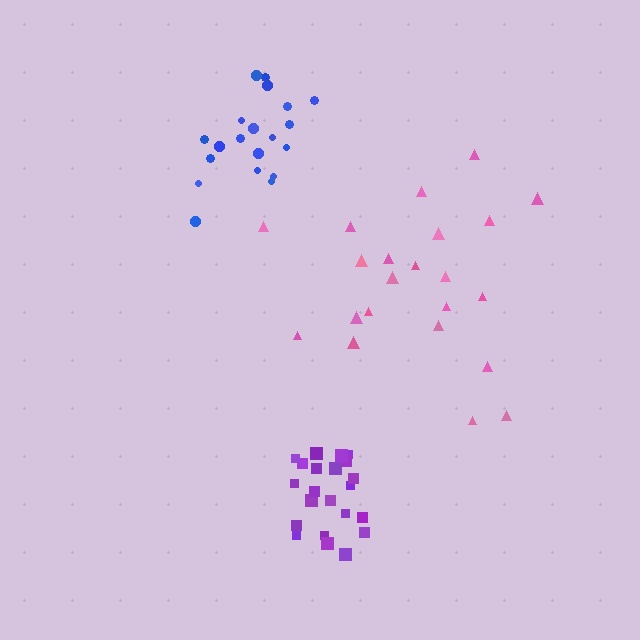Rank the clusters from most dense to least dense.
purple, blue, pink.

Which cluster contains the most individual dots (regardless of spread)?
Purple (22).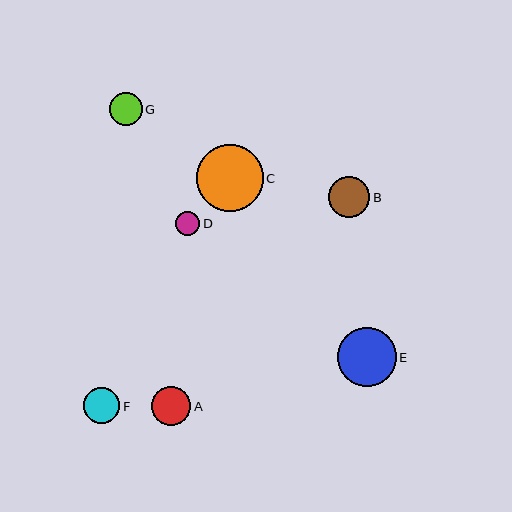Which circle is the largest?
Circle C is the largest with a size of approximately 66 pixels.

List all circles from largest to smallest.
From largest to smallest: C, E, B, A, F, G, D.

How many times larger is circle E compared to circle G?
Circle E is approximately 1.8 times the size of circle G.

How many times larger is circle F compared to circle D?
Circle F is approximately 1.5 times the size of circle D.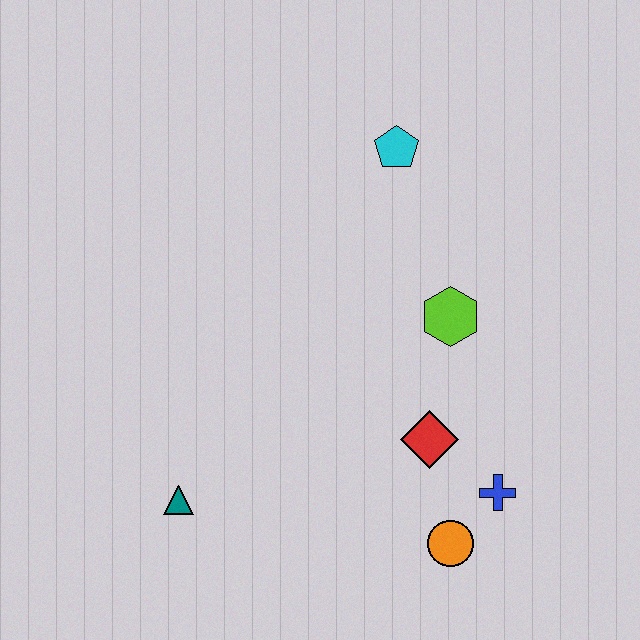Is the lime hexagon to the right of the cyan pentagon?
Yes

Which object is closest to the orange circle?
The blue cross is closest to the orange circle.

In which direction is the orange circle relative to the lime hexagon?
The orange circle is below the lime hexagon.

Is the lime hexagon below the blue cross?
No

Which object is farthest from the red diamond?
The cyan pentagon is farthest from the red diamond.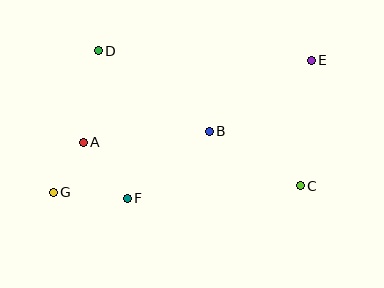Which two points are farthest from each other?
Points E and G are farthest from each other.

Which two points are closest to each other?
Points A and G are closest to each other.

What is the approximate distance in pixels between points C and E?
The distance between C and E is approximately 126 pixels.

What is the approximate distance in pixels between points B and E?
The distance between B and E is approximately 124 pixels.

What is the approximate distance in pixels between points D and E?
The distance between D and E is approximately 213 pixels.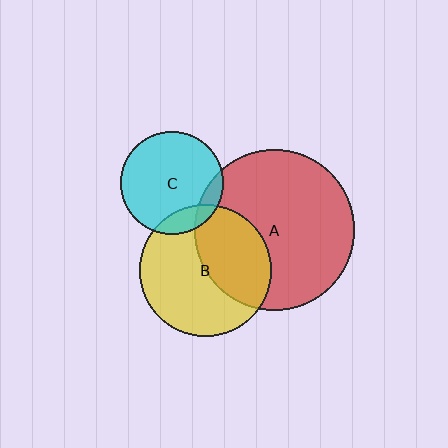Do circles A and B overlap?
Yes.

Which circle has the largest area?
Circle A (red).